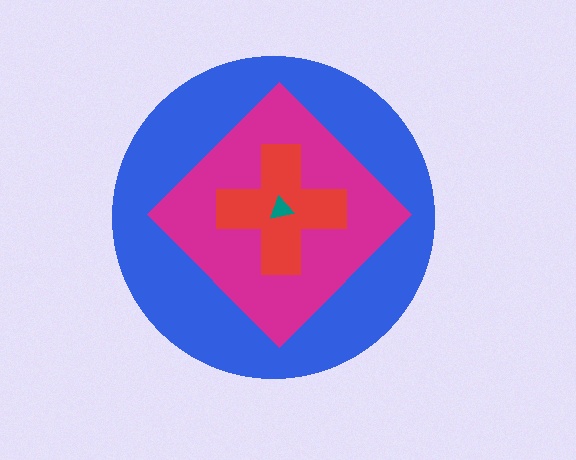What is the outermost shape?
The blue circle.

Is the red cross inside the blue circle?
Yes.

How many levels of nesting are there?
4.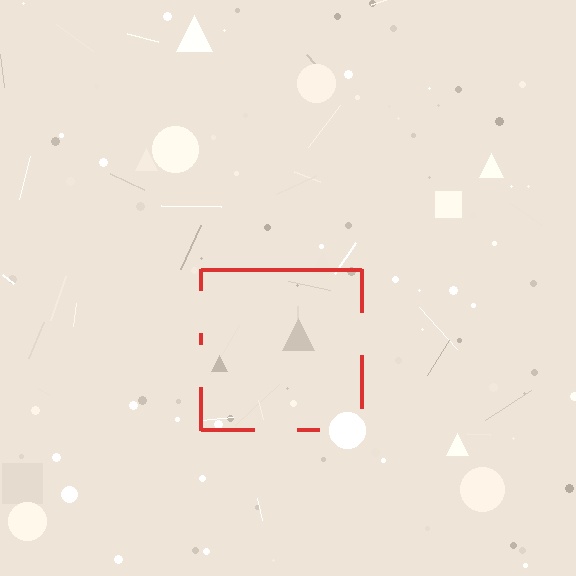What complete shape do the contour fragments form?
The contour fragments form a square.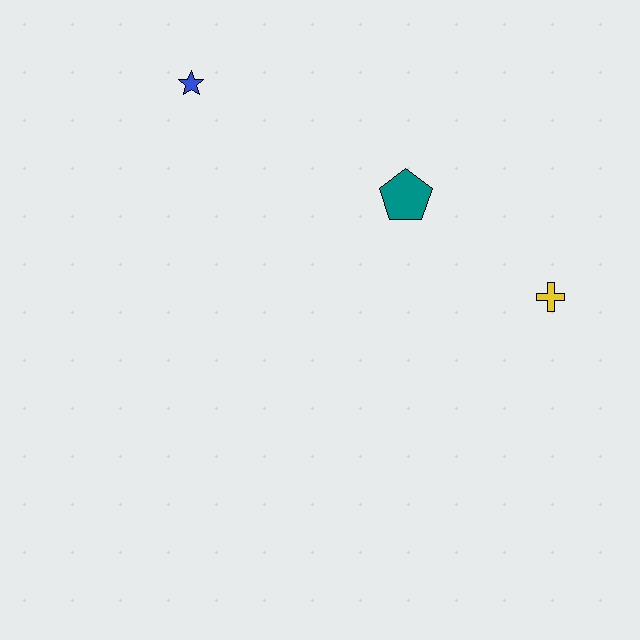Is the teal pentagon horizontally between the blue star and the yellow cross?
Yes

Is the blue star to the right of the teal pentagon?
No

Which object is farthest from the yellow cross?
The blue star is farthest from the yellow cross.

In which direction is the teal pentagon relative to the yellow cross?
The teal pentagon is to the left of the yellow cross.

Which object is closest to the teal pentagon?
The yellow cross is closest to the teal pentagon.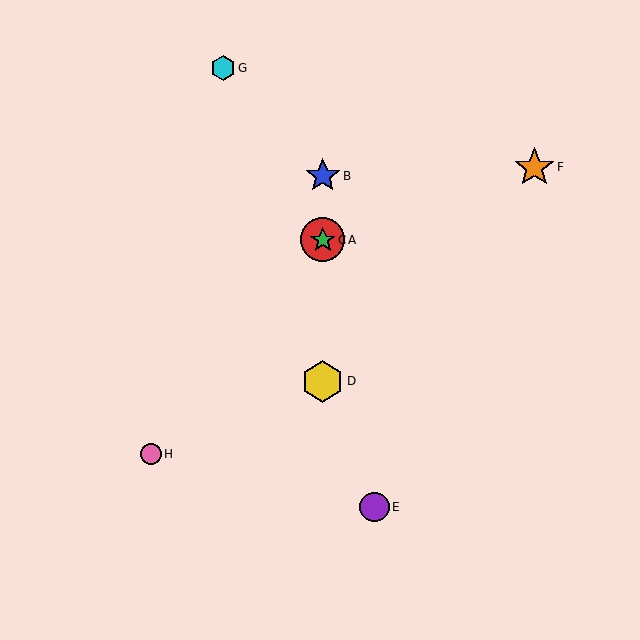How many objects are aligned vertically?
4 objects (A, B, C, D) are aligned vertically.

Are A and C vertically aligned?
Yes, both are at x≈323.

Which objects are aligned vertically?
Objects A, B, C, D are aligned vertically.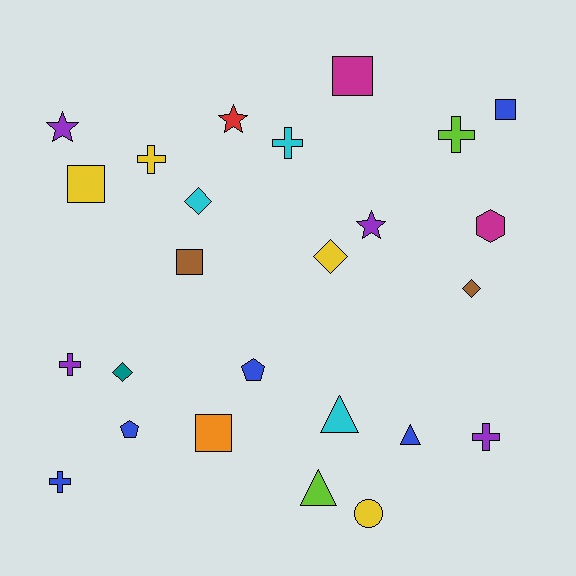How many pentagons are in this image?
There are 2 pentagons.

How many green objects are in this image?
There are no green objects.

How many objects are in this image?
There are 25 objects.